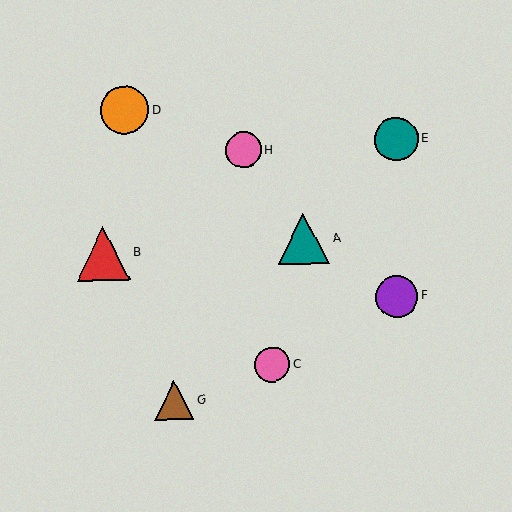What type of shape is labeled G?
Shape G is a brown triangle.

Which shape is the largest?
The red triangle (labeled B) is the largest.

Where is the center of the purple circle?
The center of the purple circle is at (397, 297).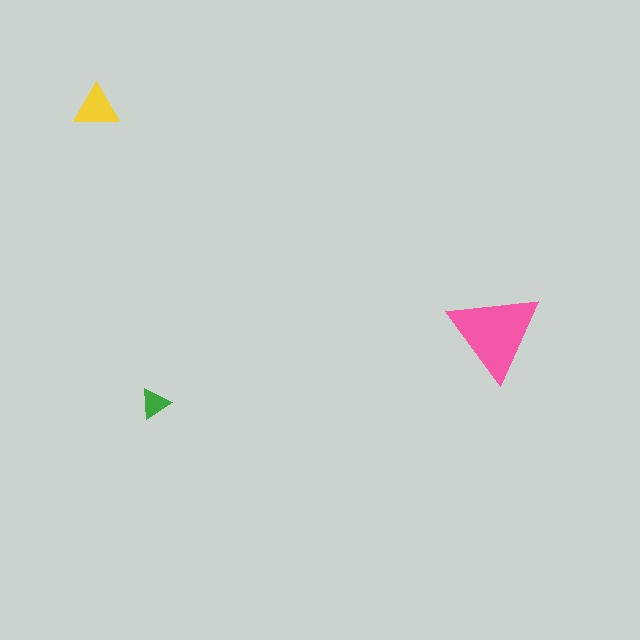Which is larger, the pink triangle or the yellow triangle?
The pink one.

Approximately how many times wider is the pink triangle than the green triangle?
About 3 times wider.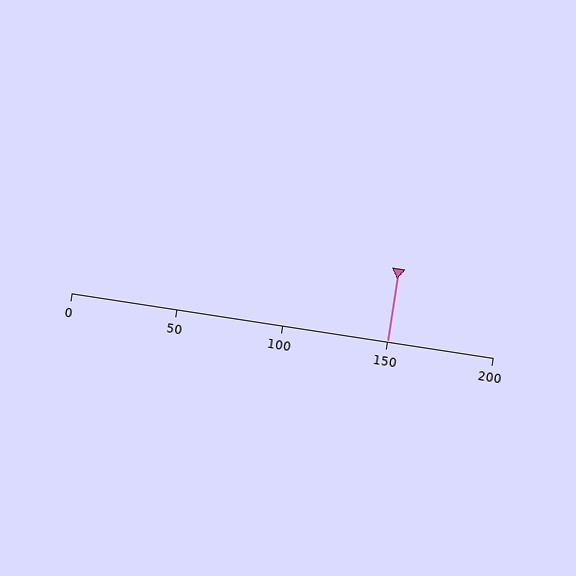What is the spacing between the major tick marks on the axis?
The major ticks are spaced 50 apart.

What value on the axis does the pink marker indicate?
The marker indicates approximately 150.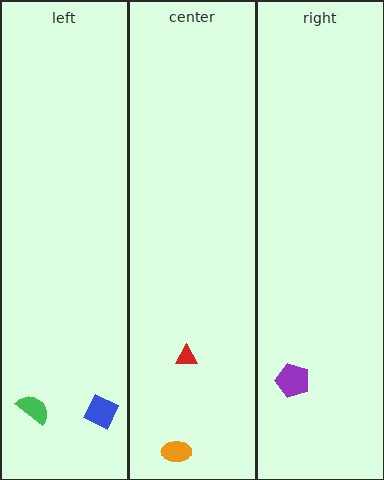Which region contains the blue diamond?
The left region.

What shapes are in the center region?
The orange ellipse, the red triangle.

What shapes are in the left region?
The green semicircle, the blue diamond.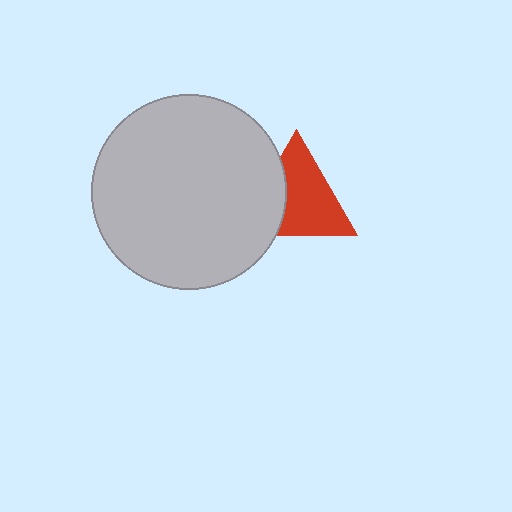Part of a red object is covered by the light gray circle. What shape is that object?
It is a triangle.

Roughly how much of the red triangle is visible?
Most of it is visible (roughly 68%).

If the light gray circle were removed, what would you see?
You would see the complete red triangle.